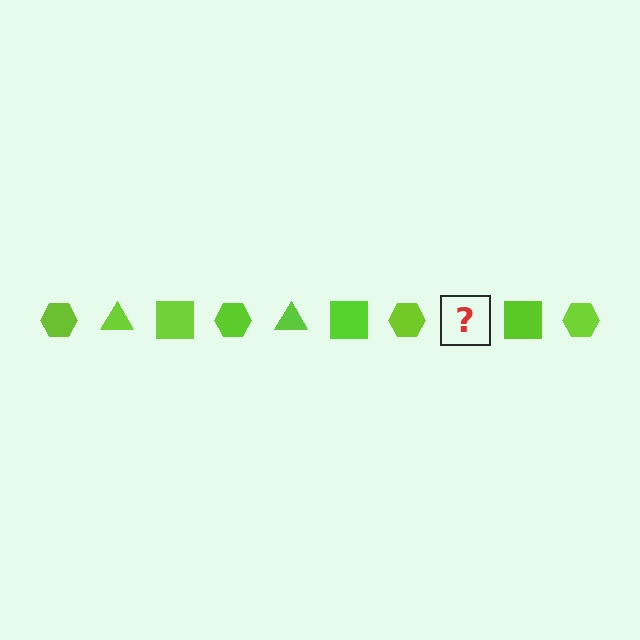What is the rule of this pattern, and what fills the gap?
The rule is that the pattern cycles through hexagon, triangle, square shapes in lime. The gap should be filled with a lime triangle.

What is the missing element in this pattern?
The missing element is a lime triangle.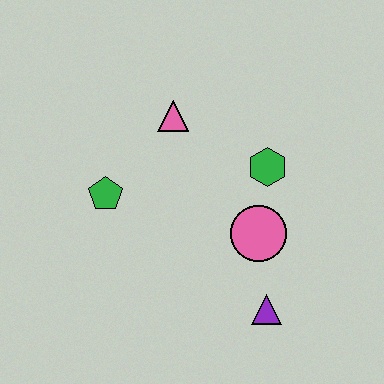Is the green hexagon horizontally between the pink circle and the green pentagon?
No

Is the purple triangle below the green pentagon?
Yes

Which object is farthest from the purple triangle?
The pink triangle is farthest from the purple triangle.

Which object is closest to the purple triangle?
The pink circle is closest to the purple triangle.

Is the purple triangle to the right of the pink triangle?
Yes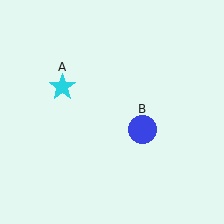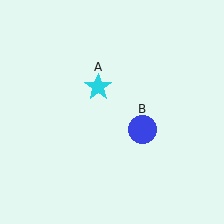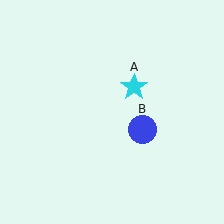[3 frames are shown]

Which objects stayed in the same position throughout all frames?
Blue circle (object B) remained stationary.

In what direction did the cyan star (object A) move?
The cyan star (object A) moved right.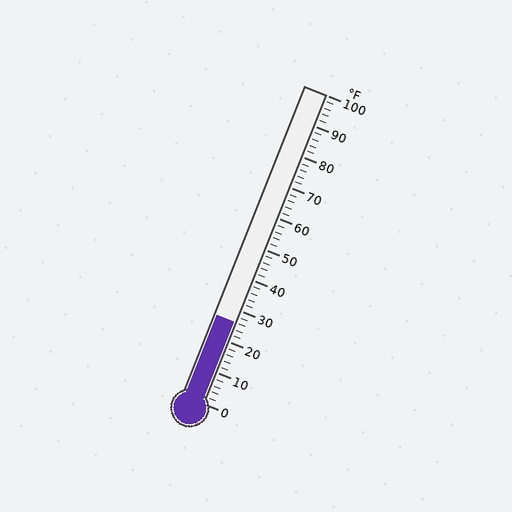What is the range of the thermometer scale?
The thermometer scale ranges from 0°F to 100°F.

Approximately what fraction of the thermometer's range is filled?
The thermometer is filled to approximately 25% of its range.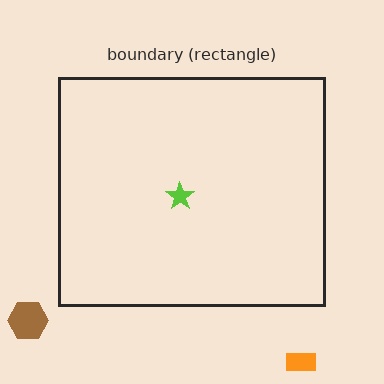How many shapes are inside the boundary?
1 inside, 2 outside.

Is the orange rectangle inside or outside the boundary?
Outside.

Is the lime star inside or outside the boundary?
Inside.